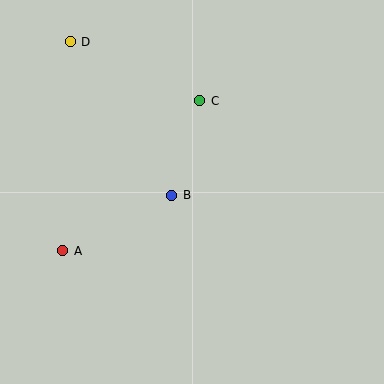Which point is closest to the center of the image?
Point B at (172, 195) is closest to the center.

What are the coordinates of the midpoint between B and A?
The midpoint between B and A is at (117, 223).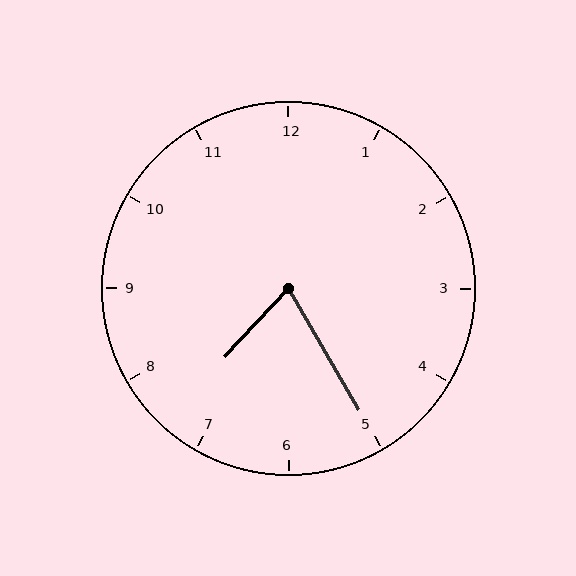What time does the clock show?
7:25.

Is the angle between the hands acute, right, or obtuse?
It is acute.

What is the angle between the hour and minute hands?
Approximately 72 degrees.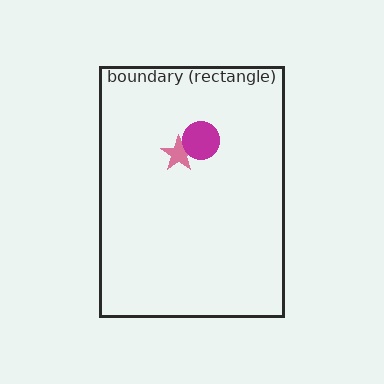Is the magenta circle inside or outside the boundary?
Inside.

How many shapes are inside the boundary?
2 inside, 0 outside.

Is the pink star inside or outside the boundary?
Inside.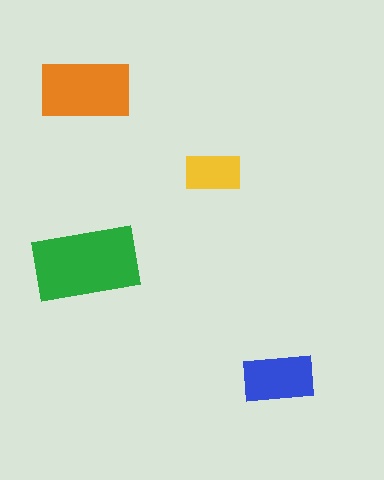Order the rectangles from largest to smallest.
the green one, the orange one, the blue one, the yellow one.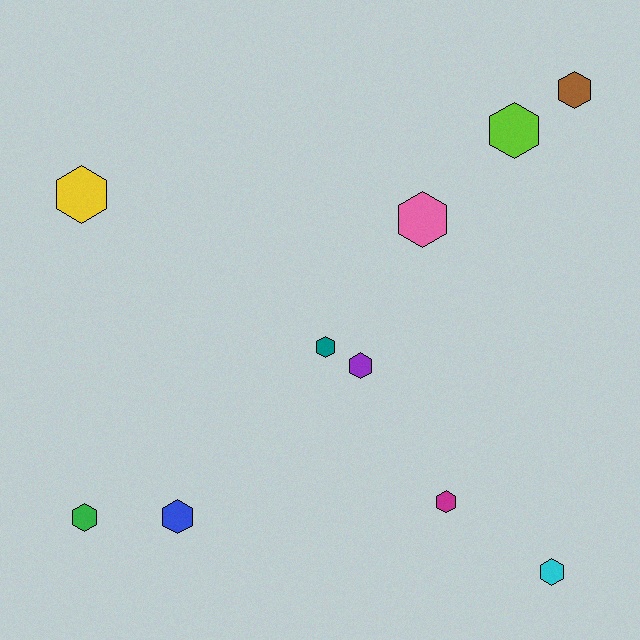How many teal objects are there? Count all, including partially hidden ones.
There is 1 teal object.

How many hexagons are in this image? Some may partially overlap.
There are 10 hexagons.